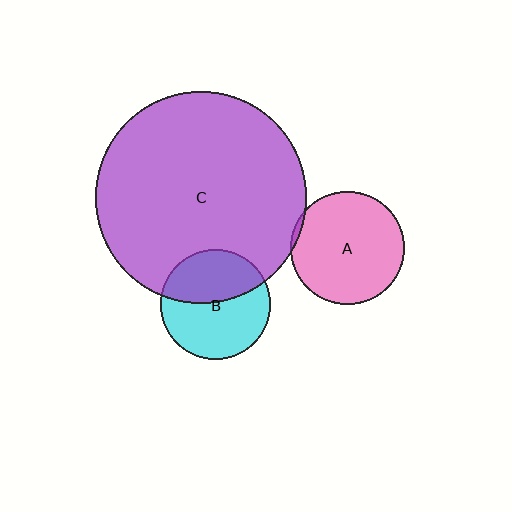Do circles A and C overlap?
Yes.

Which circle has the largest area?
Circle C (purple).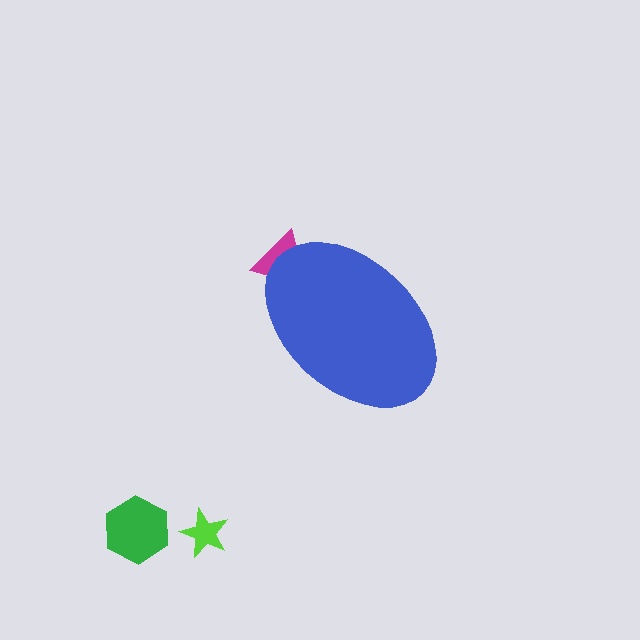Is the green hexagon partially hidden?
No, the green hexagon is fully visible.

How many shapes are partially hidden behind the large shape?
1 shape is partially hidden.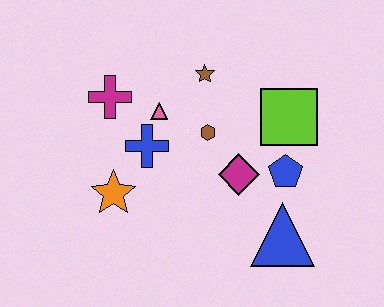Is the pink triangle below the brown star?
Yes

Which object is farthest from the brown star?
The blue triangle is farthest from the brown star.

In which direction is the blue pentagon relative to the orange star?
The blue pentagon is to the right of the orange star.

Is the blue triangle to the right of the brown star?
Yes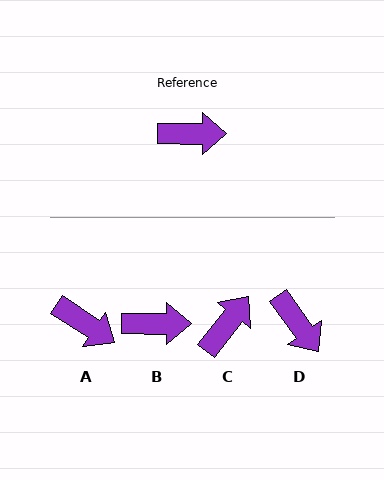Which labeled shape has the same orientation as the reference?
B.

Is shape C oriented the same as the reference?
No, it is off by about 52 degrees.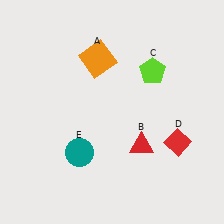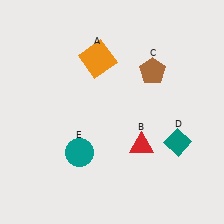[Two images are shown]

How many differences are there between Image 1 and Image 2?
There are 2 differences between the two images.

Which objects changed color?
C changed from lime to brown. D changed from red to teal.